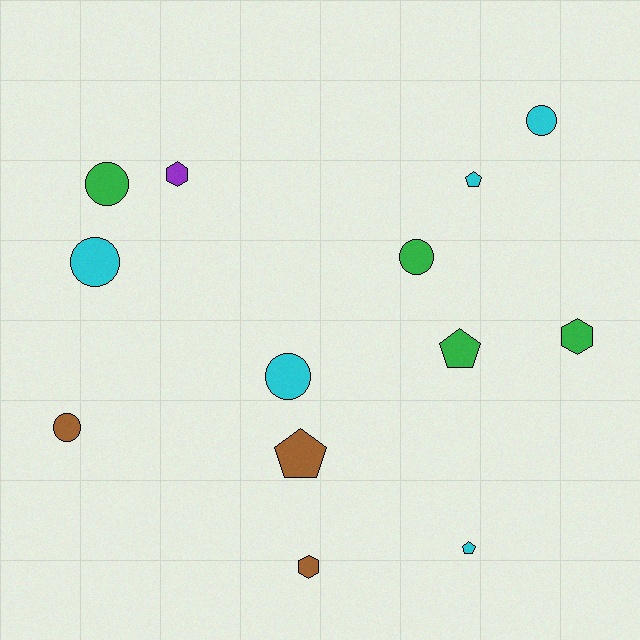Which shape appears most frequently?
Circle, with 6 objects.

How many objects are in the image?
There are 13 objects.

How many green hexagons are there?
There is 1 green hexagon.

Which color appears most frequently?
Cyan, with 5 objects.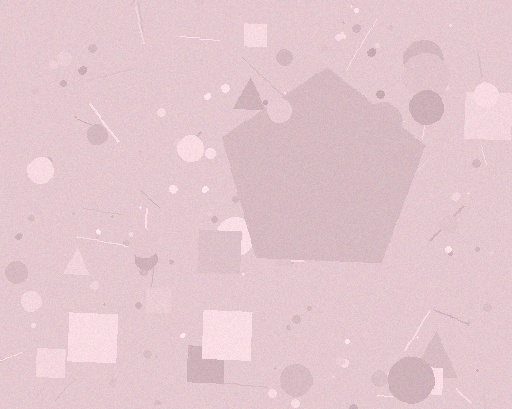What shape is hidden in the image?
A pentagon is hidden in the image.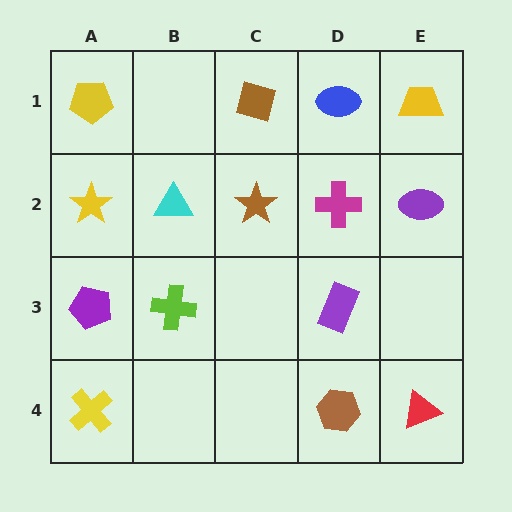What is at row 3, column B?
A lime cross.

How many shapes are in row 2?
5 shapes.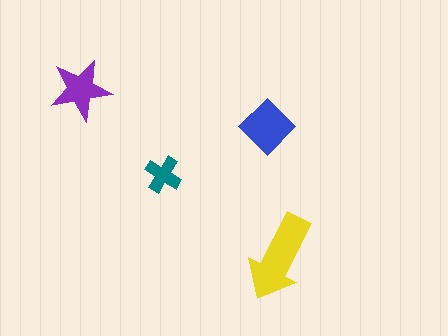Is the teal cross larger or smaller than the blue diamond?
Smaller.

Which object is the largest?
The yellow arrow.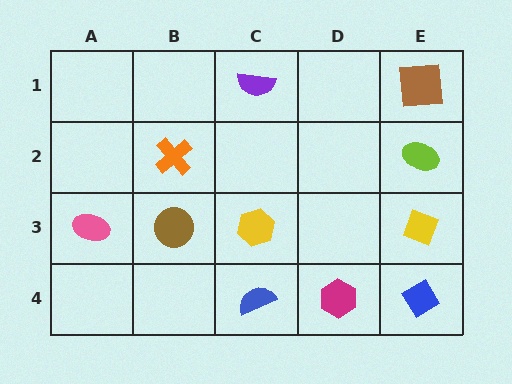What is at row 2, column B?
An orange cross.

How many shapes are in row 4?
3 shapes.